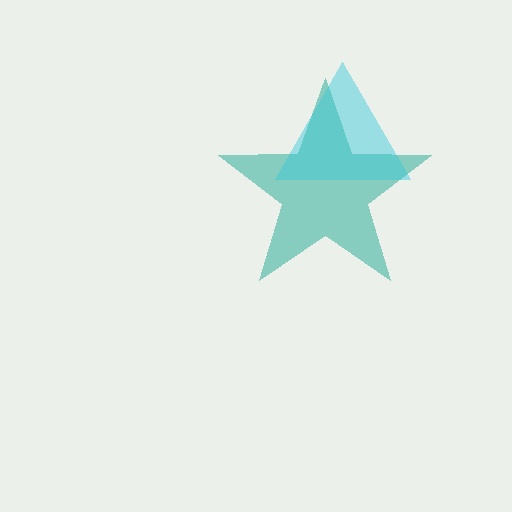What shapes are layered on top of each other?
The layered shapes are: a teal star, a cyan triangle.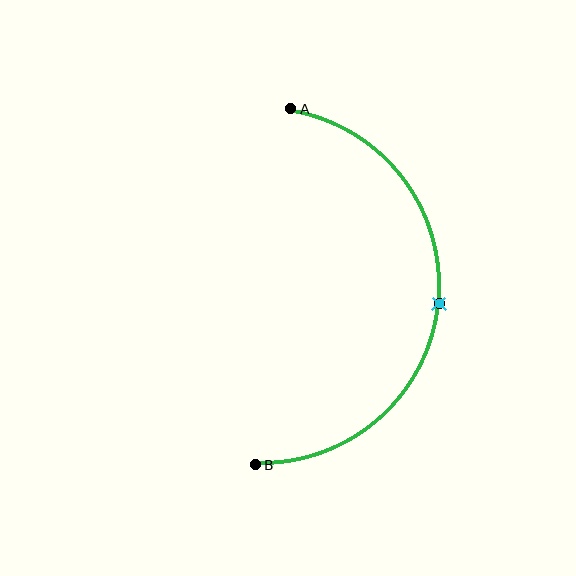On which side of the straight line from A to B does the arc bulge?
The arc bulges to the right of the straight line connecting A and B.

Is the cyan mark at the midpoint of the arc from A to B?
Yes. The cyan mark lies on the arc at equal arc-length from both A and B — it is the arc midpoint.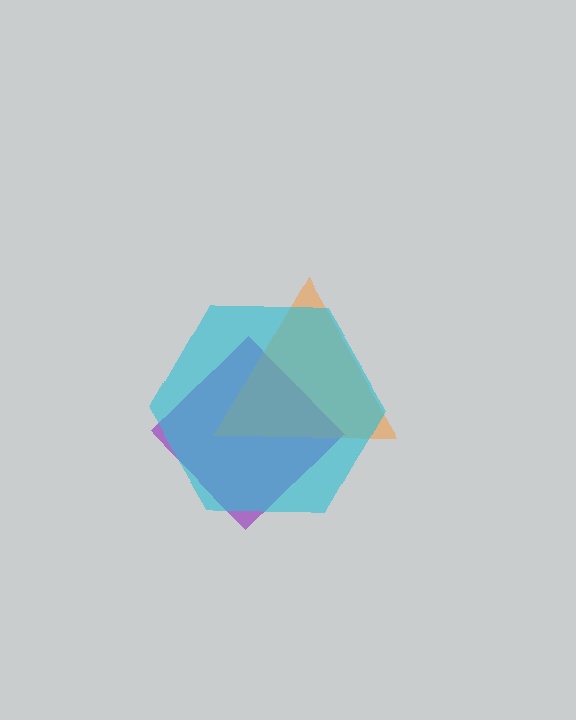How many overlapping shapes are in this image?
There are 3 overlapping shapes in the image.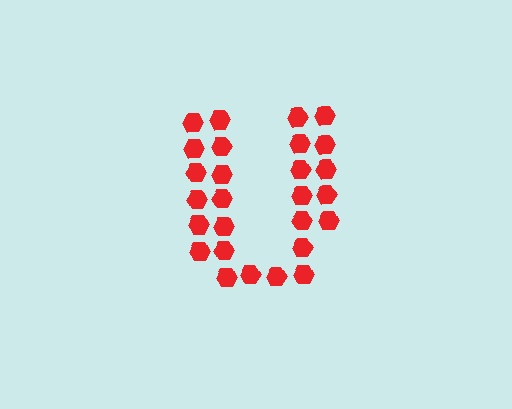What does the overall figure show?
The overall figure shows the letter U.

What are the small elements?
The small elements are hexagons.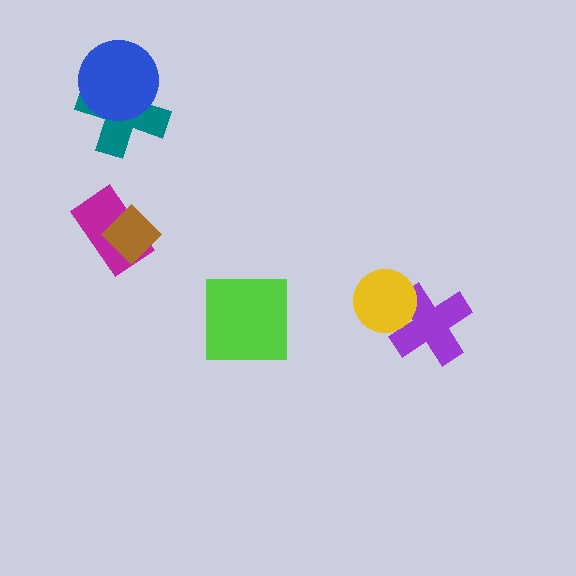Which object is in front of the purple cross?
The yellow circle is in front of the purple cross.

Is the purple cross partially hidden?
Yes, it is partially covered by another shape.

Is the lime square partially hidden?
No, no other shape covers it.